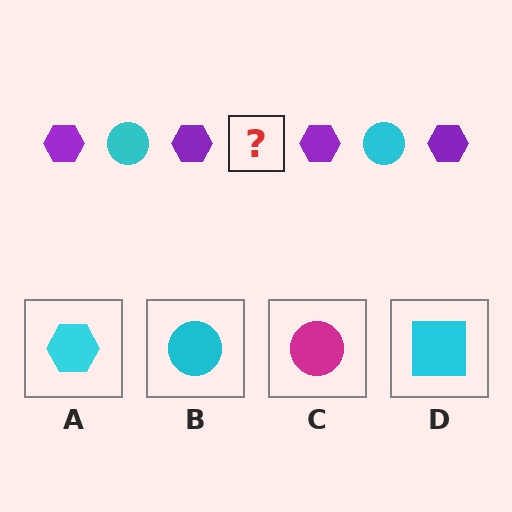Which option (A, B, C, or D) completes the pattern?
B.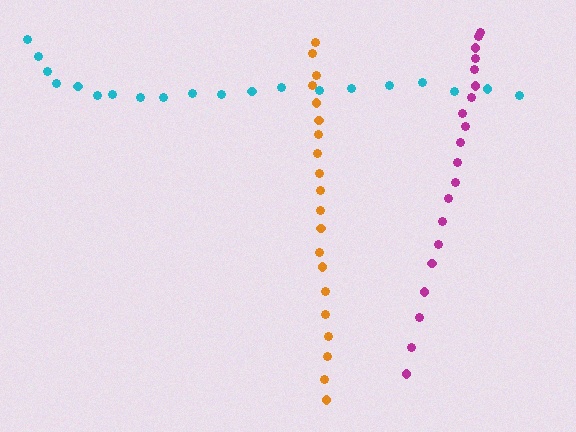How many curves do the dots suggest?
There are 3 distinct paths.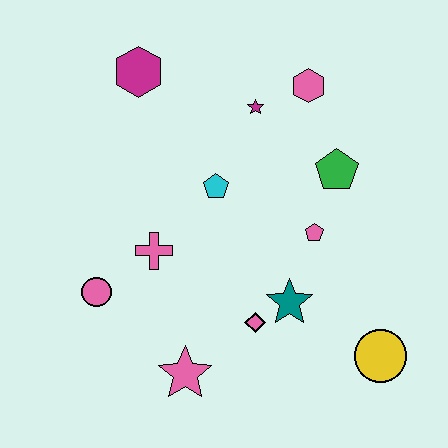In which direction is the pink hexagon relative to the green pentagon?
The pink hexagon is above the green pentagon.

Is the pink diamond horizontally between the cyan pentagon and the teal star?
Yes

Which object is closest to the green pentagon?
The pink pentagon is closest to the green pentagon.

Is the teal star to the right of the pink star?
Yes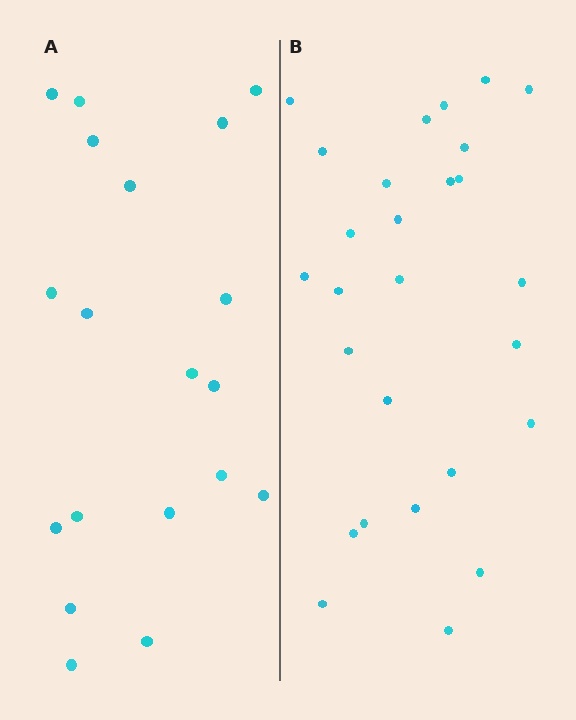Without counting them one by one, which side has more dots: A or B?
Region B (the right region) has more dots.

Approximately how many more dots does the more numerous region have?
Region B has roughly 8 or so more dots than region A.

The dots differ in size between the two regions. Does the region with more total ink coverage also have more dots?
No. Region A has more total ink coverage because its dots are larger, but region B actually contains more individual dots. Total area can be misleading — the number of items is what matters here.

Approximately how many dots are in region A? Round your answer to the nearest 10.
About 20 dots. (The exact count is 19, which rounds to 20.)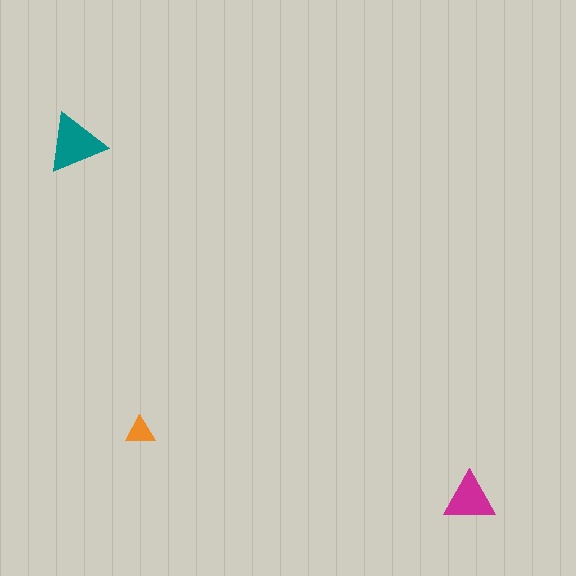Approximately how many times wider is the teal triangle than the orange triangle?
About 2 times wider.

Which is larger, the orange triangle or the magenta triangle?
The magenta one.